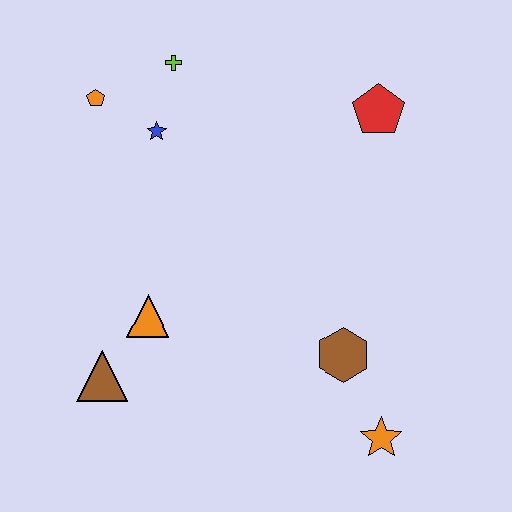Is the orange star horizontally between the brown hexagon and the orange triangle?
No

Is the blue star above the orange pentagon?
No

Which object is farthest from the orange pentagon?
The orange star is farthest from the orange pentagon.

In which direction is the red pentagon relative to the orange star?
The red pentagon is above the orange star.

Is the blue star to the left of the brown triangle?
No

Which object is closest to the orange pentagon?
The blue star is closest to the orange pentagon.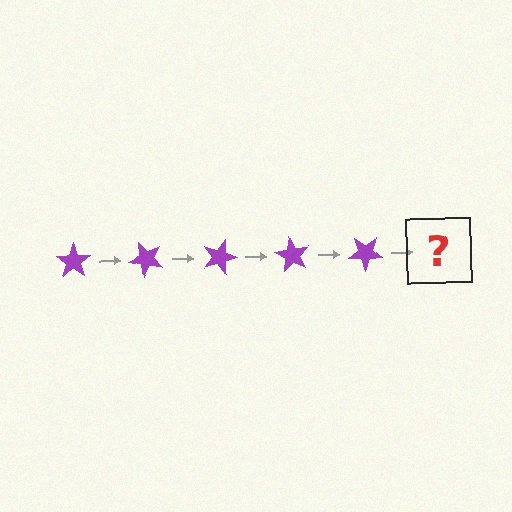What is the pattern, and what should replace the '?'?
The pattern is that the star rotates 45 degrees each step. The '?' should be a purple star rotated 225 degrees.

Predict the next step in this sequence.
The next step is a purple star rotated 225 degrees.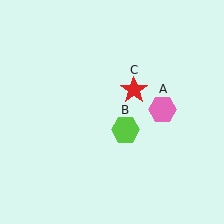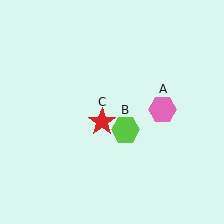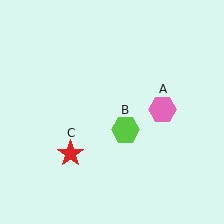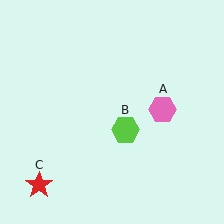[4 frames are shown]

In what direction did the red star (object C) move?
The red star (object C) moved down and to the left.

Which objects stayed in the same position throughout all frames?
Pink hexagon (object A) and lime hexagon (object B) remained stationary.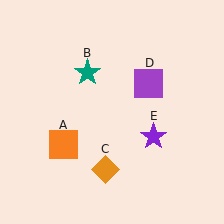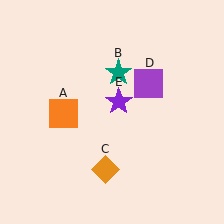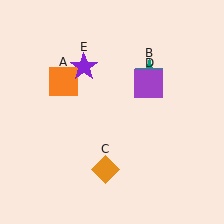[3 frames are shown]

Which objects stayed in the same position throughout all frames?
Orange diamond (object C) and purple square (object D) remained stationary.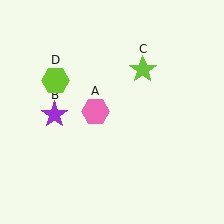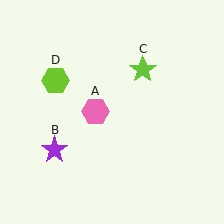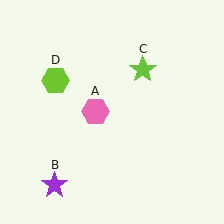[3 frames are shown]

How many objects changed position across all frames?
1 object changed position: purple star (object B).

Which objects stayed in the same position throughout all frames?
Pink hexagon (object A) and lime star (object C) and lime hexagon (object D) remained stationary.